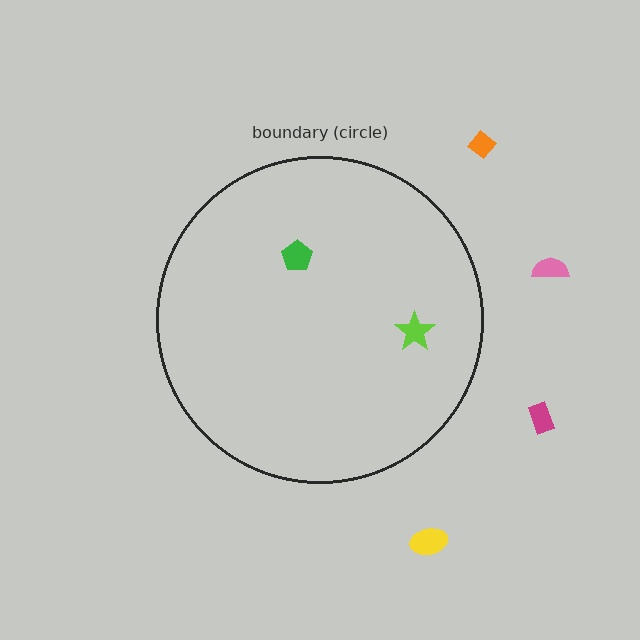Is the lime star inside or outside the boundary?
Inside.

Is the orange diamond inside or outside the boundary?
Outside.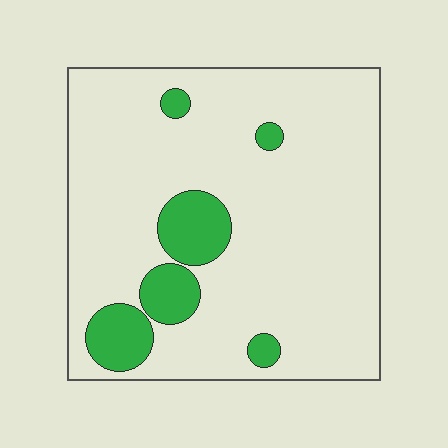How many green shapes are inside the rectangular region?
6.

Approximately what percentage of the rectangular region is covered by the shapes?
Approximately 15%.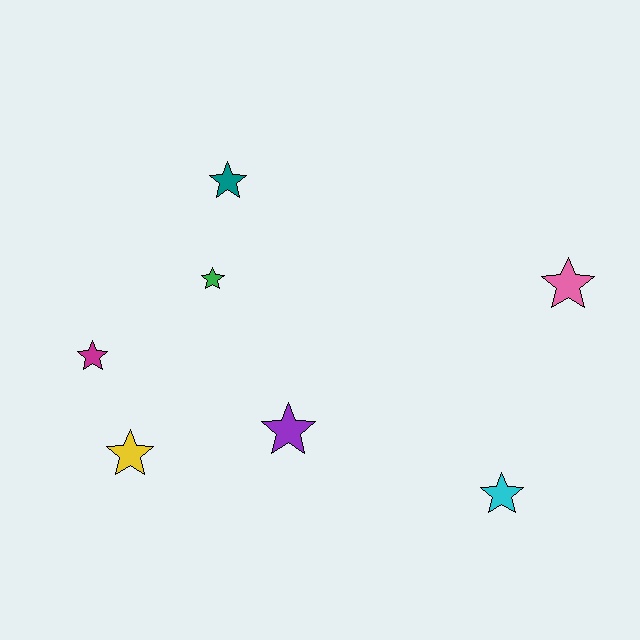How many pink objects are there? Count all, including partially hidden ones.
There is 1 pink object.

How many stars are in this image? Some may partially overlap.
There are 7 stars.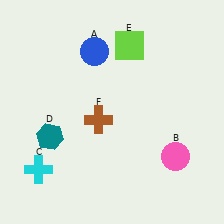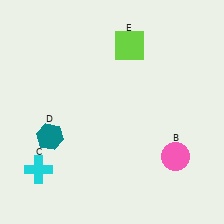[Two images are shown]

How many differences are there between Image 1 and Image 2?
There are 2 differences between the two images.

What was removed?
The brown cross (F), the blue circle (A) were removed in Image 2.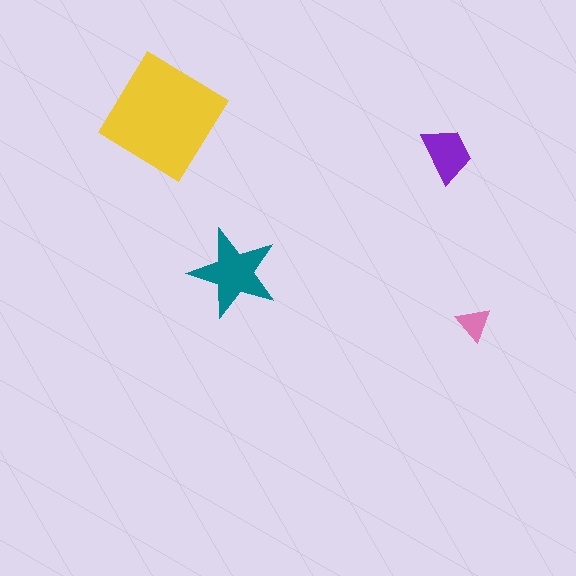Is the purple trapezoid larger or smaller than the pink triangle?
Larger.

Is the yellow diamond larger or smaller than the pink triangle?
Larger.